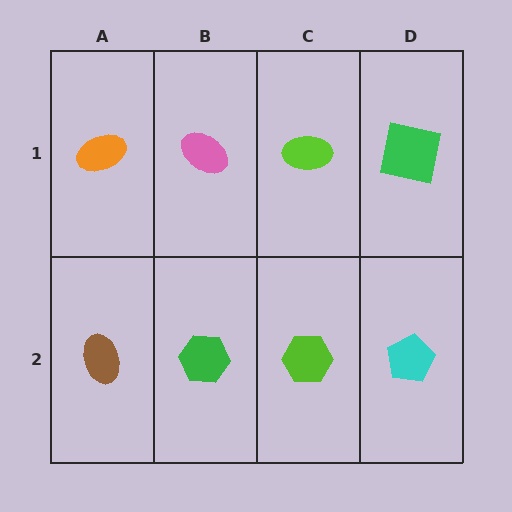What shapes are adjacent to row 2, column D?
A green square (row 1, column D), a lime hexagon (row 2, column C).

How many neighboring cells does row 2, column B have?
3.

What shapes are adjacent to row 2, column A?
An orange ellipse (row 1, column A), a green hexagon (row 2, column B).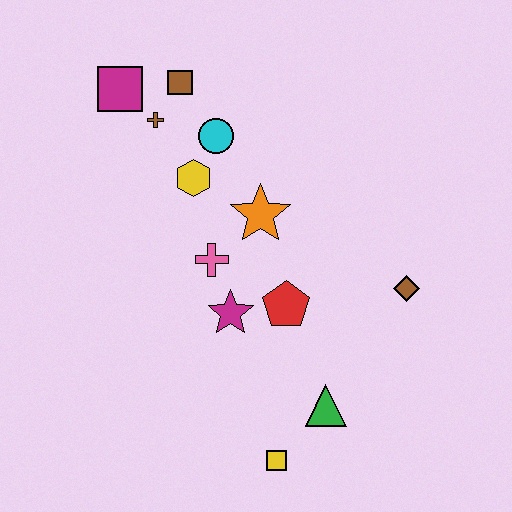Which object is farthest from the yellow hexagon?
The yellow square is farthest from the yellow hexagon.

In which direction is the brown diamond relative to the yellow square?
The brown diamond is above the yellow square.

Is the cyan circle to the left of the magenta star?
Yes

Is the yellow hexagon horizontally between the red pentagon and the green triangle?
No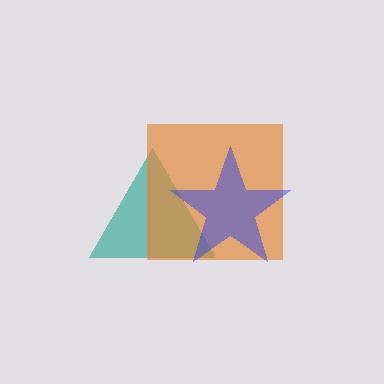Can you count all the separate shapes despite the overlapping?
Yes, there are 3 separate shapes.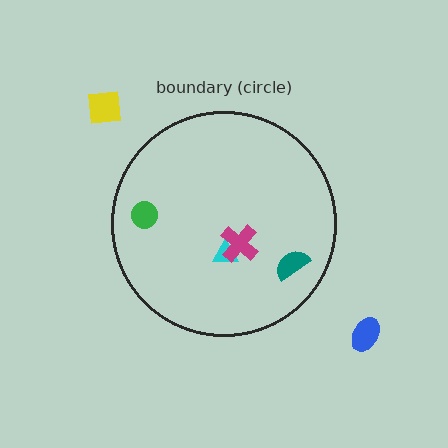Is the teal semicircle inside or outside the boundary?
Inside.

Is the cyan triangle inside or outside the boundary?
Inside.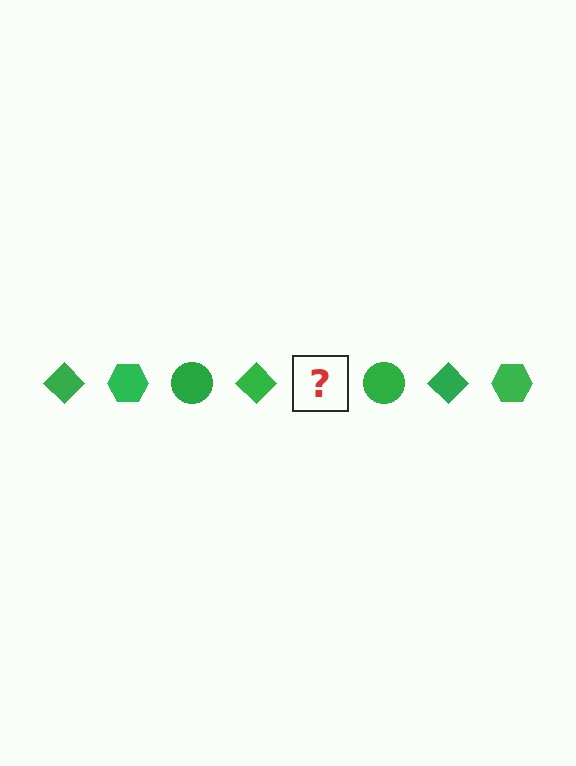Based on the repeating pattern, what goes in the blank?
The blank should be a green hexagon.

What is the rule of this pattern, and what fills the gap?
The rule is that the pattern cycles through diamond, hexagon, circle shapes in green. The gap should be filled with a green hexagon.